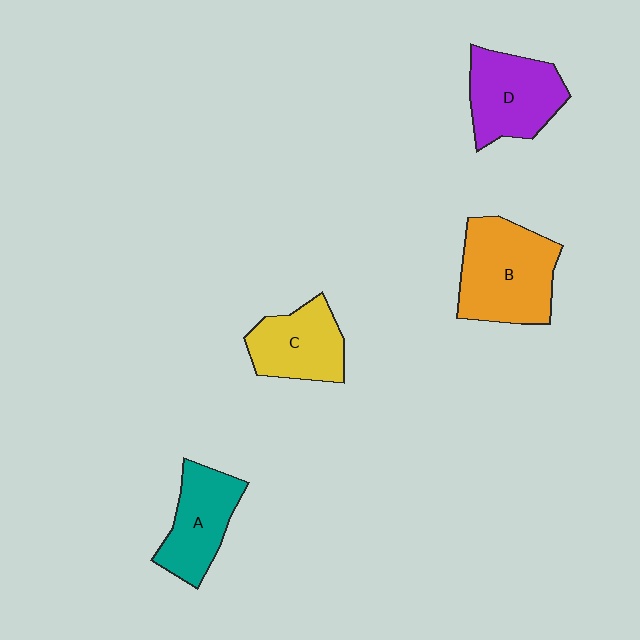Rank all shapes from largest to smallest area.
From largest to smallest: B (orange), D (purple), A (teal), C (yellow).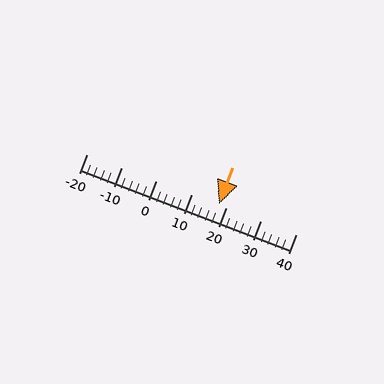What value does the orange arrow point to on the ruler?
The orange arrow points to approximately 18.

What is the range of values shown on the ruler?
The ruler shows values from -20 to 40.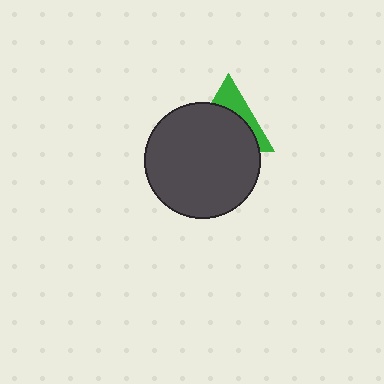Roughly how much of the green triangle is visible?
A small part of it is visible (roughly 33%).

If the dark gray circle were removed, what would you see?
You would see the complete green triangle.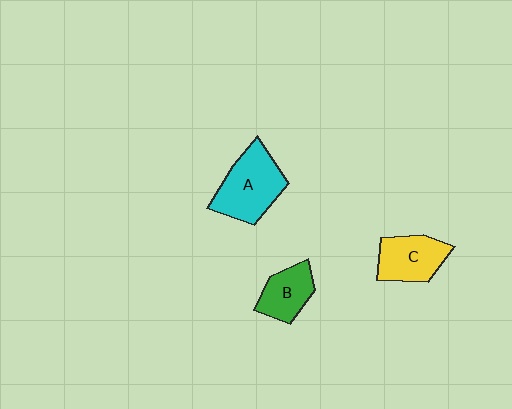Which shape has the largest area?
Shape A (cyan).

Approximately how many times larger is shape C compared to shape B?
Approximately 1.2 times.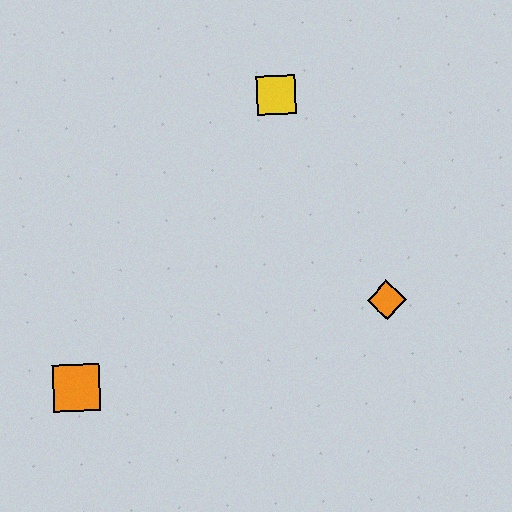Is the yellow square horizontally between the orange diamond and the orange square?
Yes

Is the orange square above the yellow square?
No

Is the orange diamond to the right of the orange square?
Yes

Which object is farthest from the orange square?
The yellow square is farthest from the orange square.